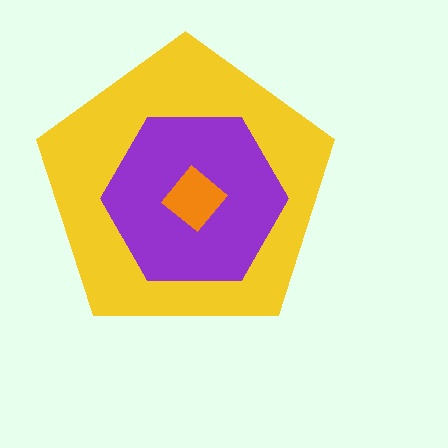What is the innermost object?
The orange diamond.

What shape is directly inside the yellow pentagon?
The purple hexagon.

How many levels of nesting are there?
3.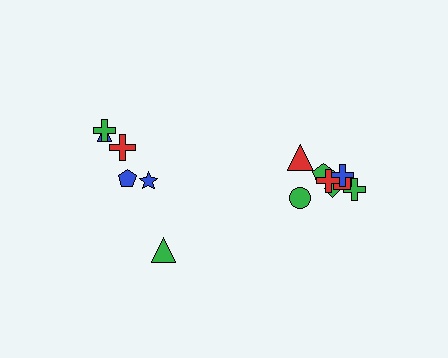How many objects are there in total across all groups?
There are 14 objects.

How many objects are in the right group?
There are 8 objects.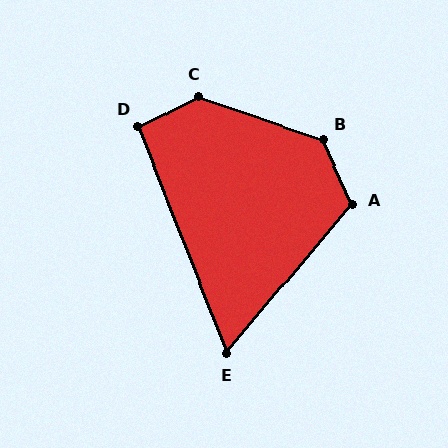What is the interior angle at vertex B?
Approximately 134 degrees (obtuse).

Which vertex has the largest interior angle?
C, at approximately 134 degrees.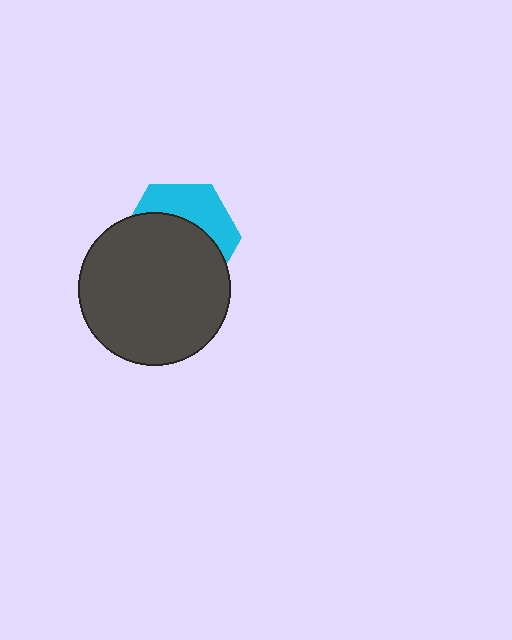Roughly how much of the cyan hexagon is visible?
A small part of it is visible (roughly 37%).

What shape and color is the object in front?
The object in front is a dark gray circle.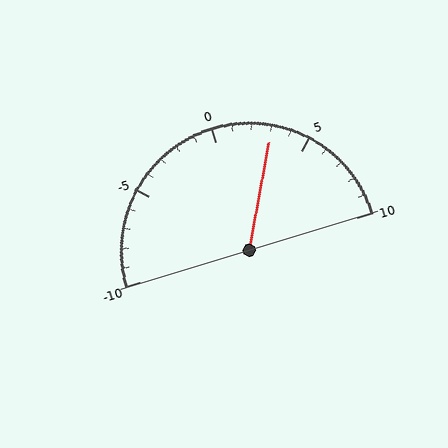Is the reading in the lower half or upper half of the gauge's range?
The reading is in the upper half of the range (-10 to 10).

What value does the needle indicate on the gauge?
The needle indicates approximately 3.